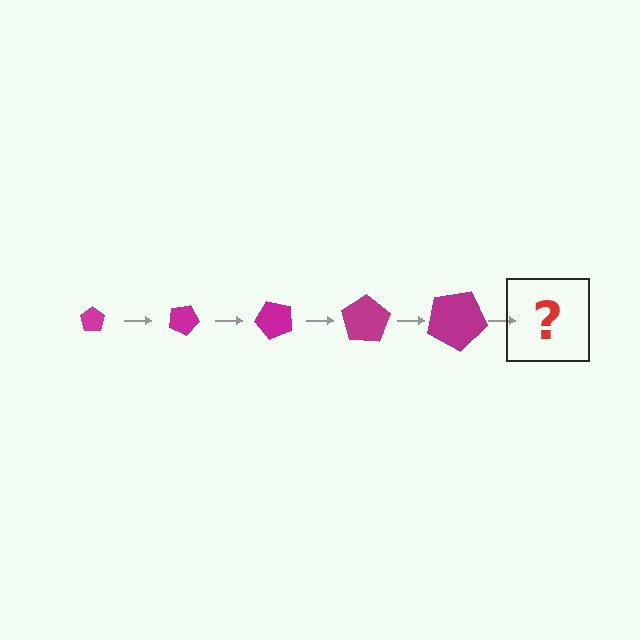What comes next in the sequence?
The next element should be a pentagon, larger than the previous one and rotated 125 degrees from the start.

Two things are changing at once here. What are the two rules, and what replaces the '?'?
The two rules are that the pentagon grows larger each step and it rotates 25 degrees each step. The '?' should be a pentagon, larger than the previous one and rotated 125 degrees from the start.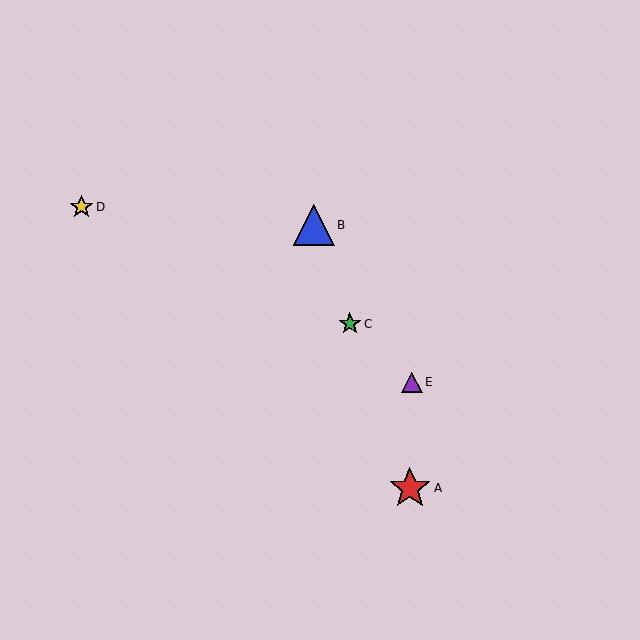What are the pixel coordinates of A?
Object A is at (410, 488).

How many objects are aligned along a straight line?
3 objects (A, B, C) are aligned along a straight line.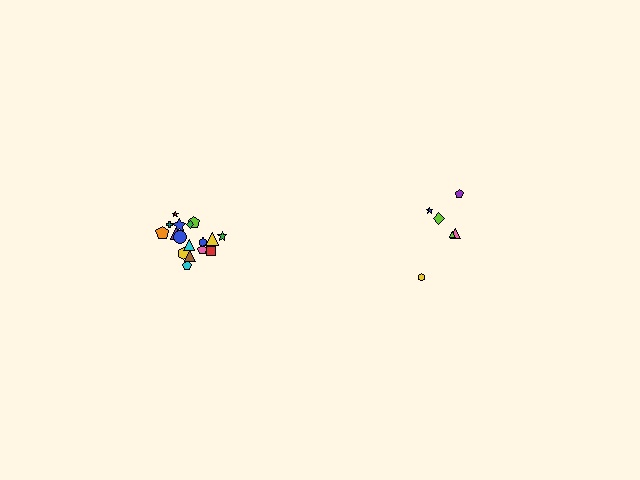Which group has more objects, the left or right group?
The left group.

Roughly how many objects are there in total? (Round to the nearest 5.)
Roughly 25 objects in total.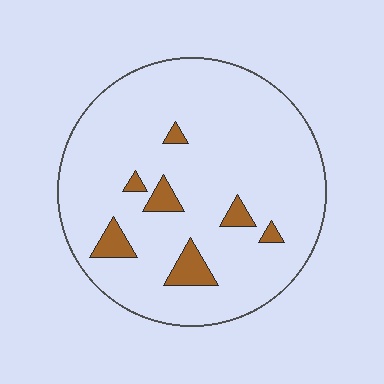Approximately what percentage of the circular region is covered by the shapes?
Approximately 10%.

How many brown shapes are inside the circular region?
7.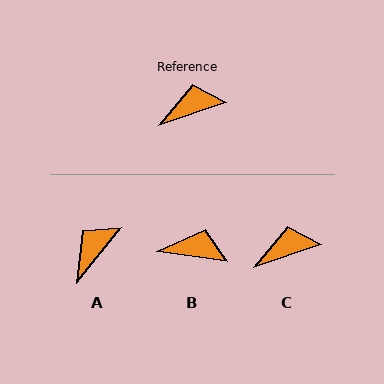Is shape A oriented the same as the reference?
No, it is off by about 33 degrees.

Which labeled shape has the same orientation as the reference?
C.